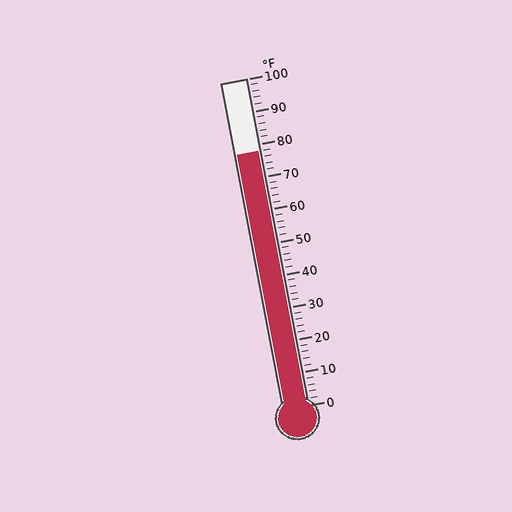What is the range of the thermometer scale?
The thermometer scale ranges from 0°F to 100°F.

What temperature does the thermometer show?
The thermometer shows approximately 78°F.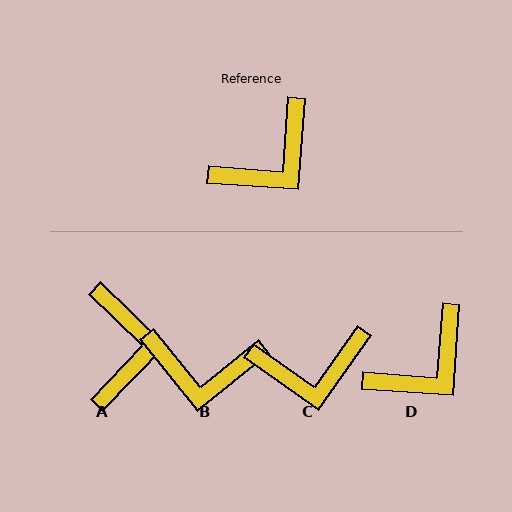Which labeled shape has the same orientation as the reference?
D.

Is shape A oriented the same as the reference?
No, it is off by about 50 degrees.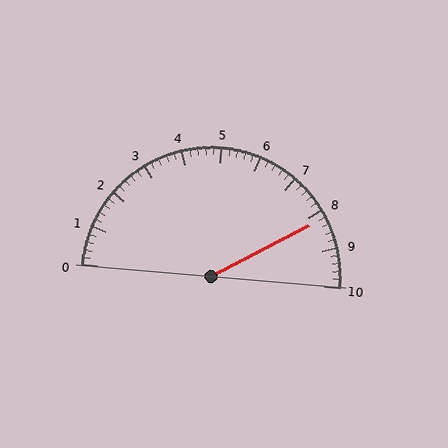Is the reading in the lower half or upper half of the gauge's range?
The reading is in the upper half of the range (0 to 10).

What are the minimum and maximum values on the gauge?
The gauge ranges from 0 to 10.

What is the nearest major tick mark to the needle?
The nearest major tick mark is 8.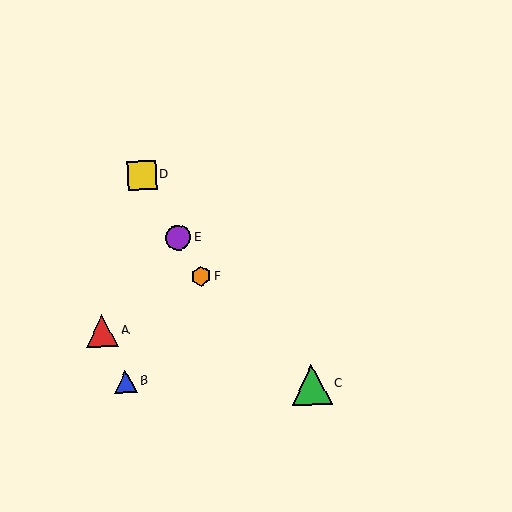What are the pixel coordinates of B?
Object B is at (126, 382).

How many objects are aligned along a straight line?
3 objects (D, E, F) are aligned along a straight line.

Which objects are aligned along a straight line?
Objects D, E, F are aligned along a straight line.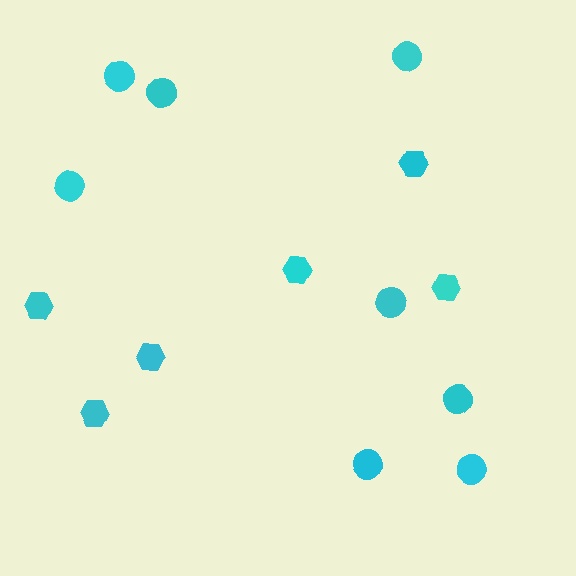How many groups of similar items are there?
There are 2 groups: one group of circles (8) and one group of hexagons (6).